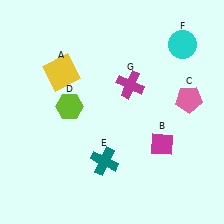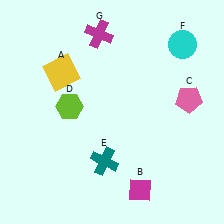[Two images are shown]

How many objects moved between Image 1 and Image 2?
2 objects moved between the two images.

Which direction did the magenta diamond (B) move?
The magenta diamond (B) moved down.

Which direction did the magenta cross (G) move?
The magenta cross (G) moved up.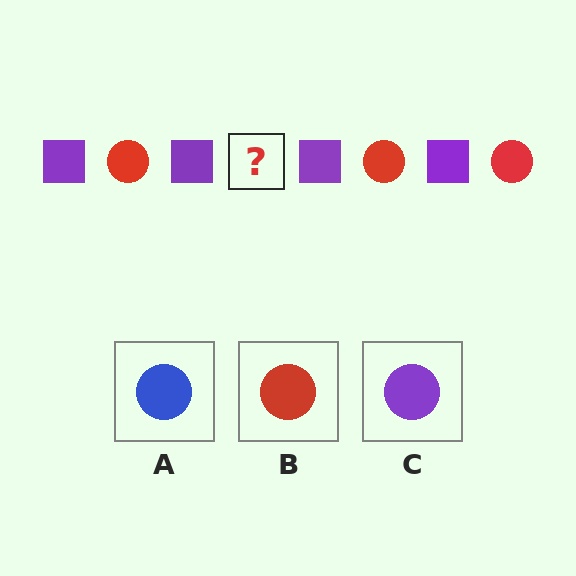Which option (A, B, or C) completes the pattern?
B.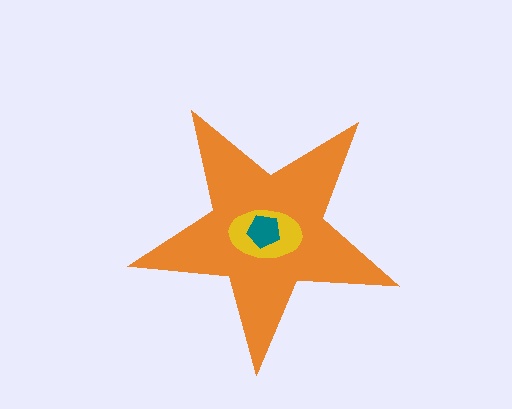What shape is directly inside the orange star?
The yellow ellipse.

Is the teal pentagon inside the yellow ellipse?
Yes.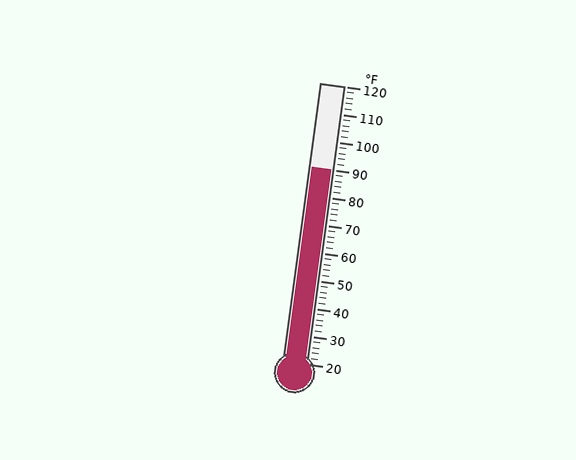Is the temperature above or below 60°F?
The temperature is above 60°F.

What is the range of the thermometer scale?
The thermometer scale ranges from 20°F to 120°F.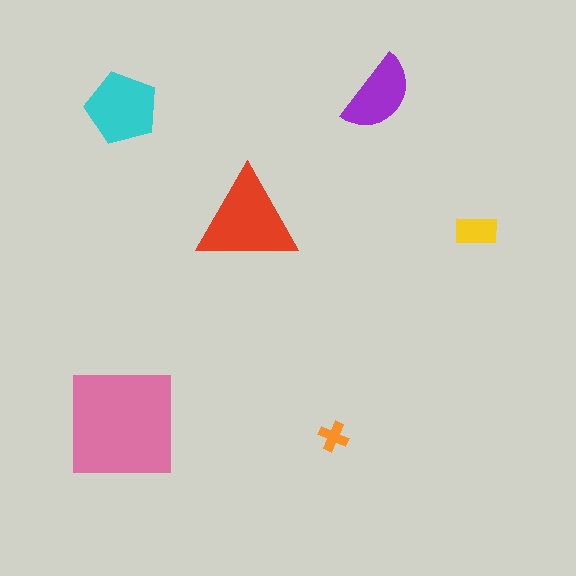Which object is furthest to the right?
The yellow rectangle is rightmost.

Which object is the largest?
The pink square.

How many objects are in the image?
There are 6 objects in the image.